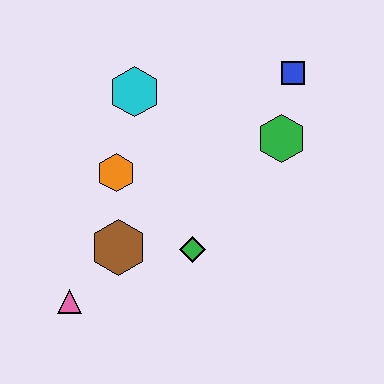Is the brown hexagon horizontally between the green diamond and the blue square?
No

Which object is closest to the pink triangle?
The brown hexagon is closest to the pink triangle.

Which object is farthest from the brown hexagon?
The blue square is farthest from the brown hexagon.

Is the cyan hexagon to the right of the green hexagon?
No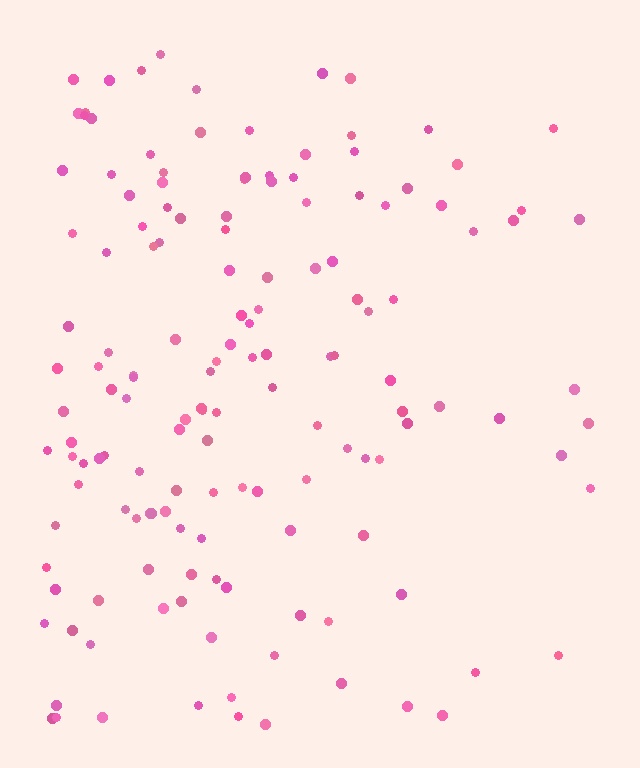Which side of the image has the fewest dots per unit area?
The right.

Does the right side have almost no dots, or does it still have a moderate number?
Still a moderate number, just noticeably fewer than the left.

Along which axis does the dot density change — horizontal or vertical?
Horizontal.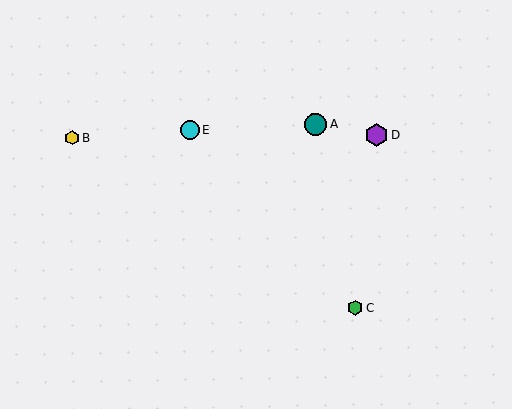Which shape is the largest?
The purple hexagon (labeled D) is the largest.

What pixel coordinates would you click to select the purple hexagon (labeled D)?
Click at (376, 135) to select the purple hexagon D.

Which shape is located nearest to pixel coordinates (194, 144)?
The cyan circle (labeled E) at (190, 130) is nearest to that location.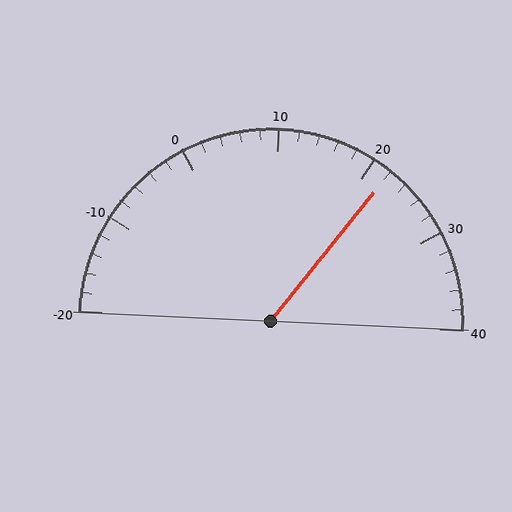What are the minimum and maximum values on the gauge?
The gauge ranges from -20 to 40.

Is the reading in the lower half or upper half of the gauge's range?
The reading is in the upper half of the range (-20 to 40).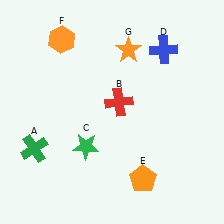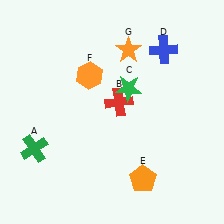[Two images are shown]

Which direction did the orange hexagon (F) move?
The orange hexagon (F) moved down.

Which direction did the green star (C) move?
The green star (C) moved up.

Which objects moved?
The objects that moved are: the green star (C), the orange hexagon (F).